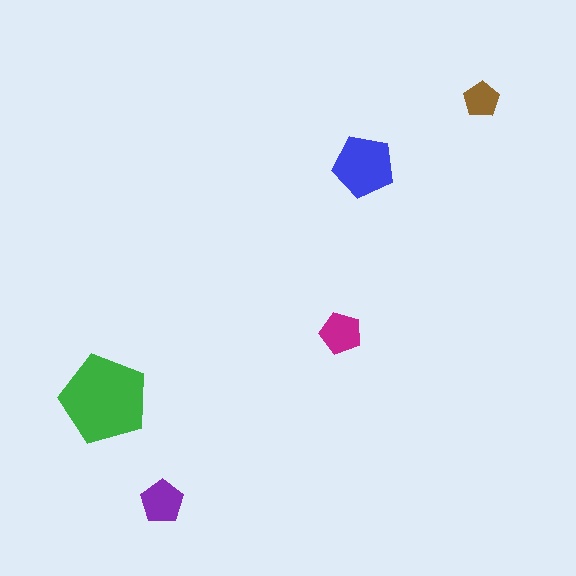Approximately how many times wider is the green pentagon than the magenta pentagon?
About 2 times wider.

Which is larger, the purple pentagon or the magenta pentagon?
The purple one.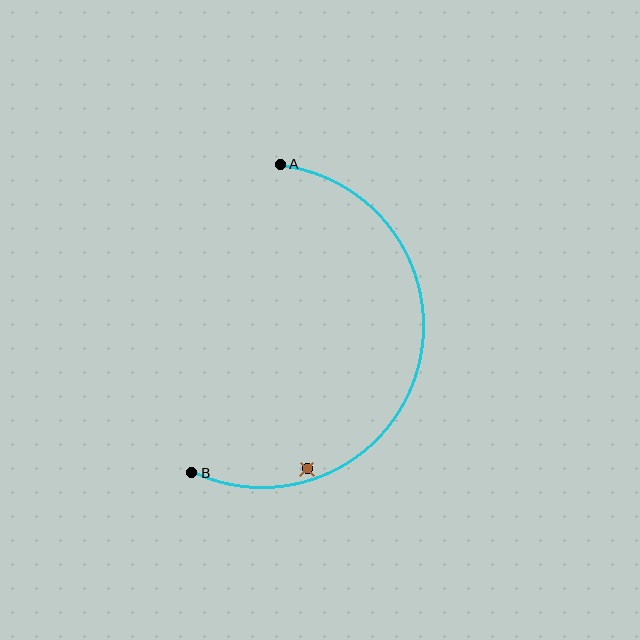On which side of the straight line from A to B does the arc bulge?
The arc bulges to the right of the straight line connecting A and B.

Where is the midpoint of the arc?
The arc midpoint is the point on the curve farthest from the straight line joining A and B. It sits to the right of that line.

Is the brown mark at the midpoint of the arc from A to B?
No — the brown mark does not lie on the arc at all. It sits slightly inside the curve.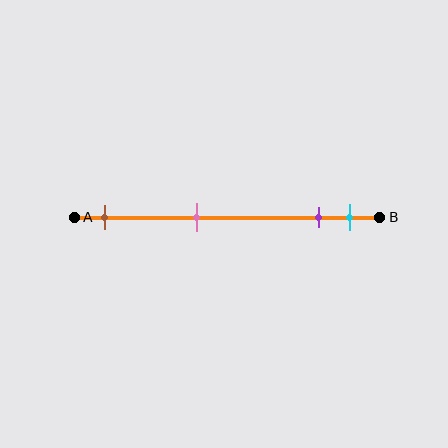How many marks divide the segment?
There are 4 marks dividing the segment.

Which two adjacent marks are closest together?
The purple and cyan marks are the closest adjacent pair.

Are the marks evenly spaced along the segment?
No, the marks are not evenly spaced.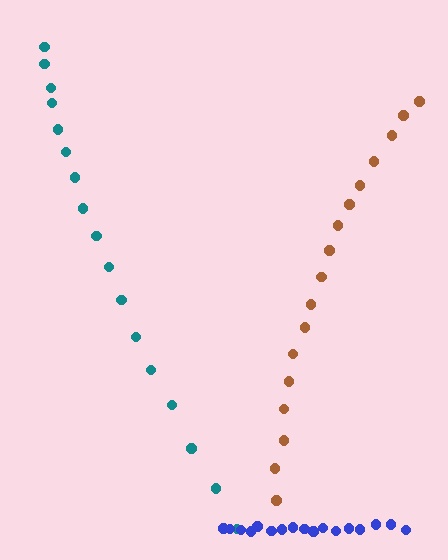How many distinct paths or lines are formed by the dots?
There are 3 distinct paths.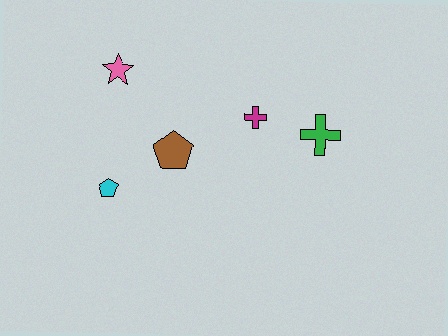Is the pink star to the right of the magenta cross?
No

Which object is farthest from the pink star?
The green cross is farthest from the pink star.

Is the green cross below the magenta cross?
Yes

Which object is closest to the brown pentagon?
The cyan pentagon is closest to the brown pentagon.